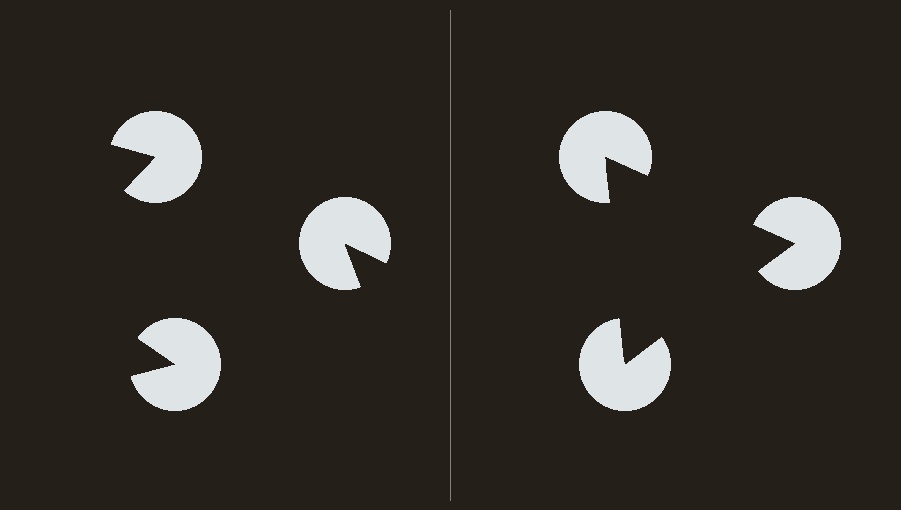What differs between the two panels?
The pac-man discs are positioned identically on both sides; only the wedge orientations differ. On the right they align to a triangle; on the left they are misaligned.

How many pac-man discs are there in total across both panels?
6 — 3 on each side.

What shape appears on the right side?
An illusory triangle.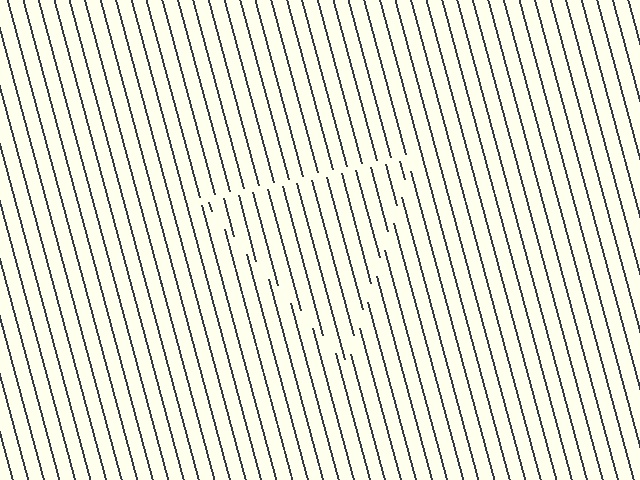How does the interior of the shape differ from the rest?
The interior of the shape contains the same grating, shifted by half a period — the contour is defined by the phase discontinuity where line-ends from the inner and outer gratings abut.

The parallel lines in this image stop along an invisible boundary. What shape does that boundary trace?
An illusory triangle. The interior of the shape contains the same grating, shifted by half a period — the contour is defined by the phase discontinuity where line-ends from the inner and outer gratings abut.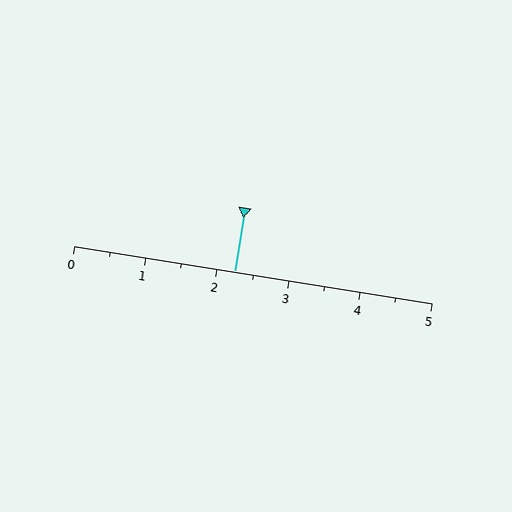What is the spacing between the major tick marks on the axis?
The major ticks are spaced 1 apart.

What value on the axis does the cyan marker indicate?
The marker indicates approximately 2.2.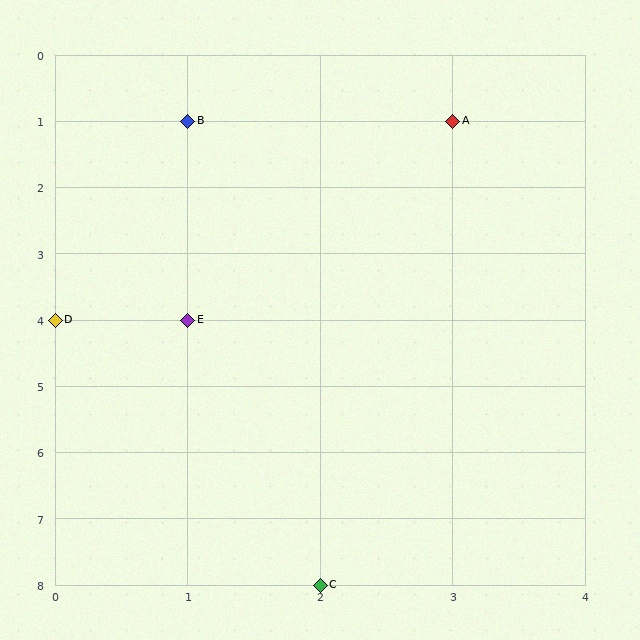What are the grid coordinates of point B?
Point B is at grid coordinates (1, 1).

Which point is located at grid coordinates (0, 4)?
Point D is at (0, 4).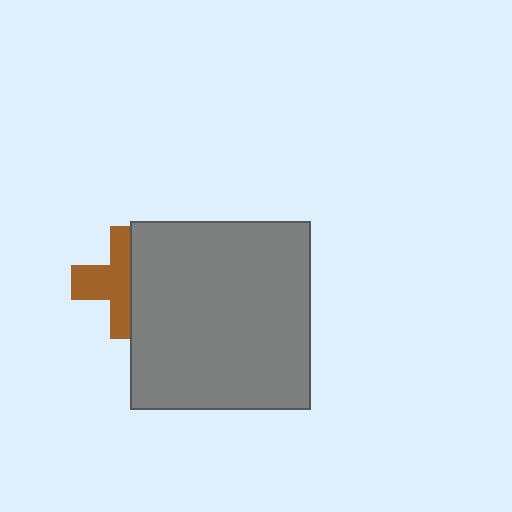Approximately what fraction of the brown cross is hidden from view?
Roughly 45% of the brown cross is hidden behind the gray rectangle.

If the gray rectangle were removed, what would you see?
You would see the complete brown cross.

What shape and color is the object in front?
The object in front is a gray rectangle.